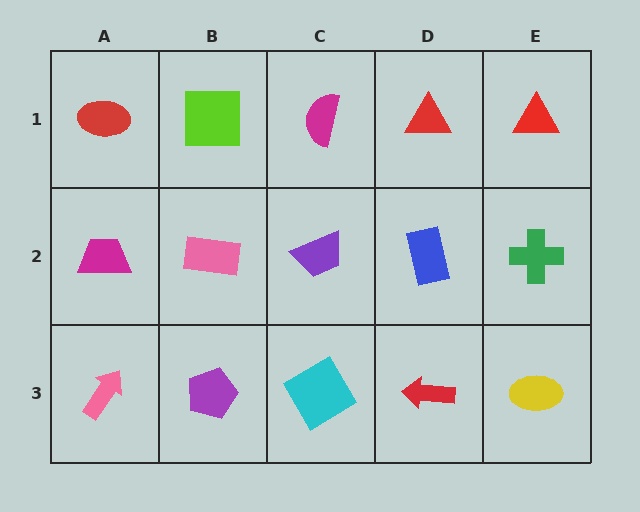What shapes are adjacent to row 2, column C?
A magenta semicircle (row 1, column C), a cyan diamond (row 3, column C), a pink rectangle (row 2, column B), a blue rectangle (row 2, column D).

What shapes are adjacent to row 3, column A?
A magenta trapezoid (row 2, column A), a purple pentagon (row 3, column B).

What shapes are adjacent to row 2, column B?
A lime square (row 1, column B), a purple pentagon (row 3, column B), a magenta trapezoid (row 2, column A), a purple trapezoid (row 2, column C).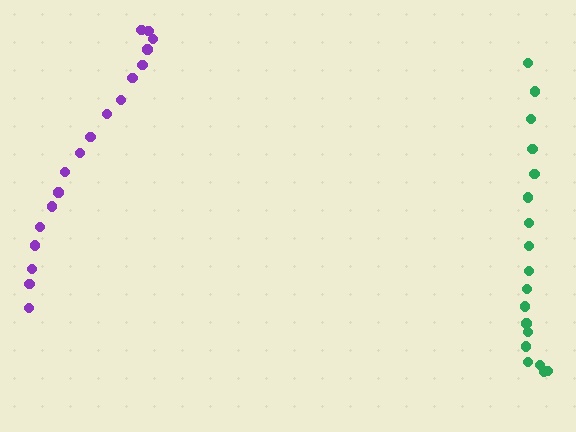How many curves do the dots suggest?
There are 2 distinct paths.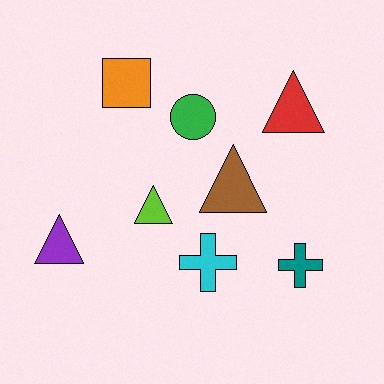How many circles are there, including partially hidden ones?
There is 1 circle.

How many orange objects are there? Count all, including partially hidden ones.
There is 1 orange object.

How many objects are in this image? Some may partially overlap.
There are 8 objects.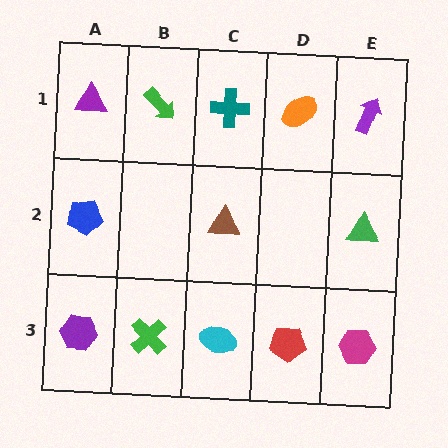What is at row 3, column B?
A green cross.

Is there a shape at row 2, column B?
No, that cell is empty.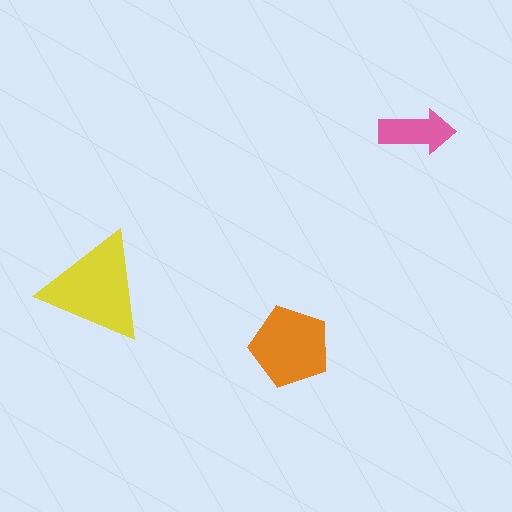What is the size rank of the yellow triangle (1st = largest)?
1st.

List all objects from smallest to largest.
The pink arrow, the orange pentagon, the yellow triangle.